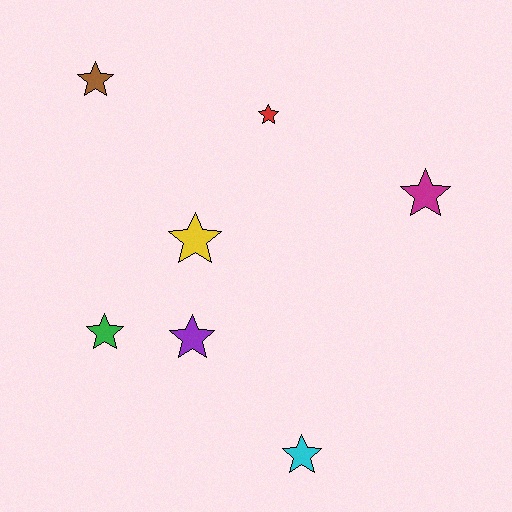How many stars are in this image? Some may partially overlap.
There are 7 stars.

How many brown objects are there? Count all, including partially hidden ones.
There is 1 brown object.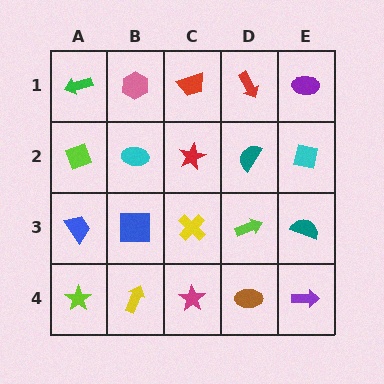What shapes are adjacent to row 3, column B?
A cyan ellipse (row 2, column B), a yellow arrow (row 4, column B), a blue trapezoid (row 3, column A), a yellow cross (row 3, column C).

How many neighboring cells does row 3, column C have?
4.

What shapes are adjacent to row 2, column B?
A pink hexagon (row 1, column B), a blue square (row 3, column B), a lime diamond (row 2, column A), a red star (row 2, column C).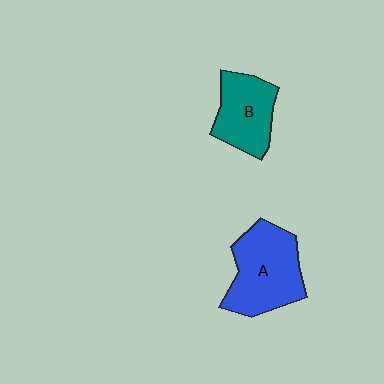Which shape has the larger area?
Shape A (blue).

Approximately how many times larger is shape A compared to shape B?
Approximately 1.3 times.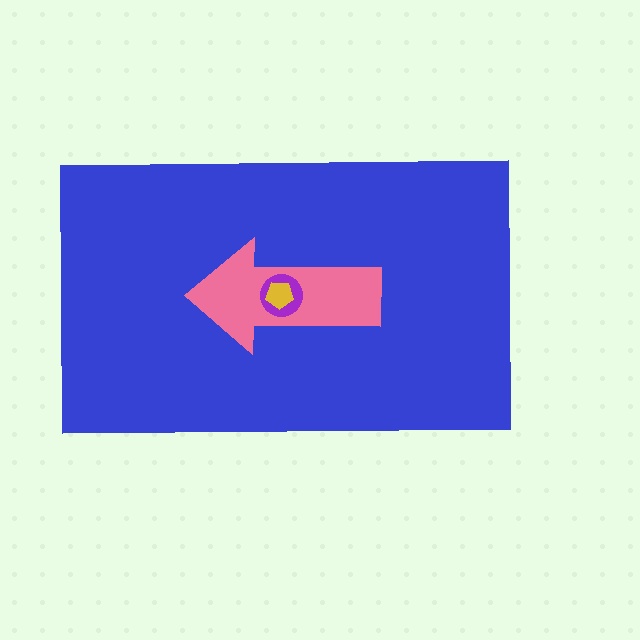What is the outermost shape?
The blue rectangle.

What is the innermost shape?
The yellow pentagon.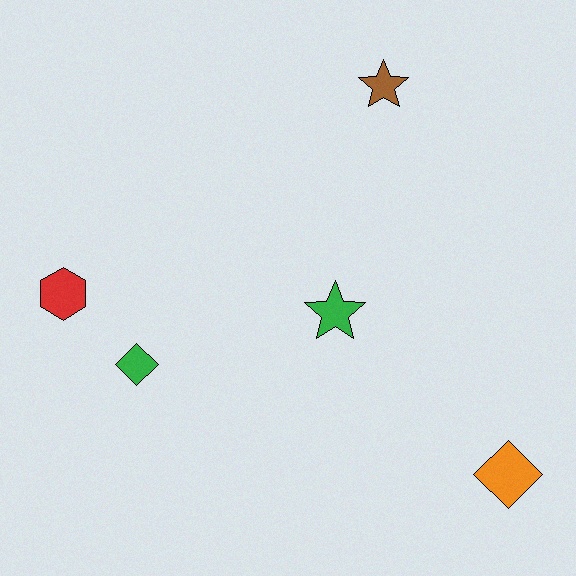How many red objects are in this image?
There is 1 red object.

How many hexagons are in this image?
There is 1 hexagon.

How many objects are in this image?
There are 5 objects.